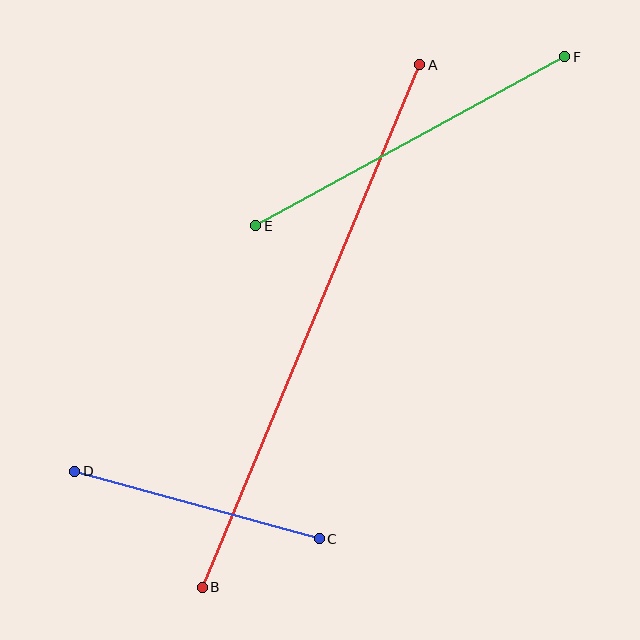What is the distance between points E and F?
The distance is approximately 352 pixels.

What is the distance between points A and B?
The distance is approximately 566 pixels.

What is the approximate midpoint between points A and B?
The midpoint is at approximately (311, 326) pixels.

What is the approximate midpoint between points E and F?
The midpoint is at approximately (410, 141) pixels.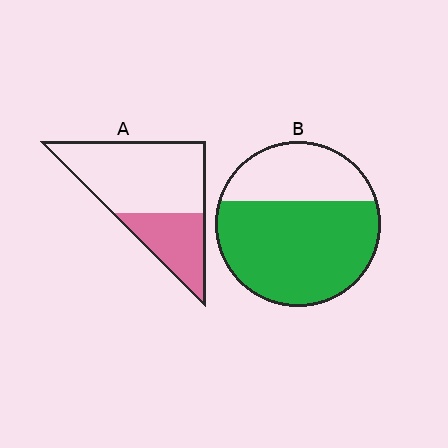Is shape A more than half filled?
No.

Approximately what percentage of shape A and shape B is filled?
A is approximately 30% and B is approximately 65%.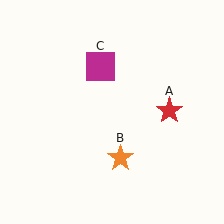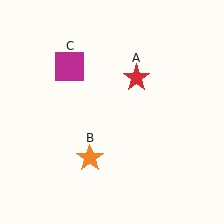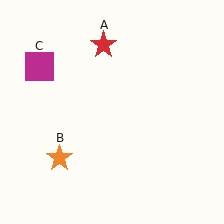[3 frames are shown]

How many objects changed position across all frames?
3 objects changed position: red star (object A), orange star (object B), magenta square (object C).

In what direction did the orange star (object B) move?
The orange star (object B) moved left.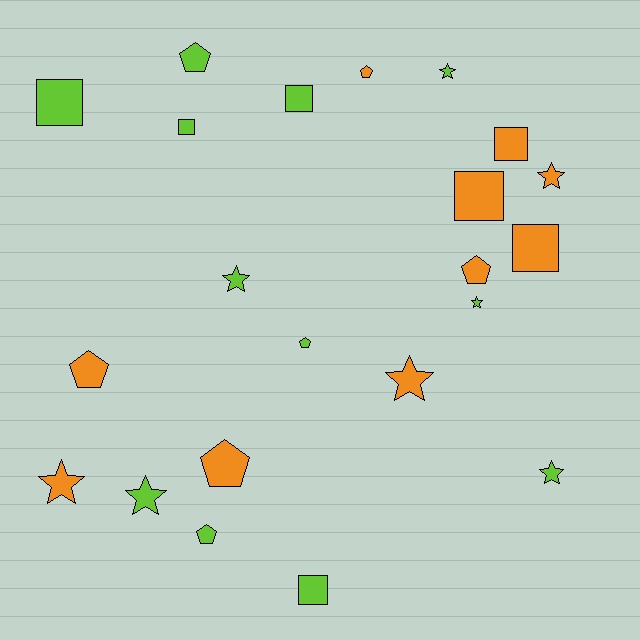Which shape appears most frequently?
Star, with 8 objects.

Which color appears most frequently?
Lime, with 12 objects.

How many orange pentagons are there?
There are 4 orange pentagons.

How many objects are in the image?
There are 22 objects.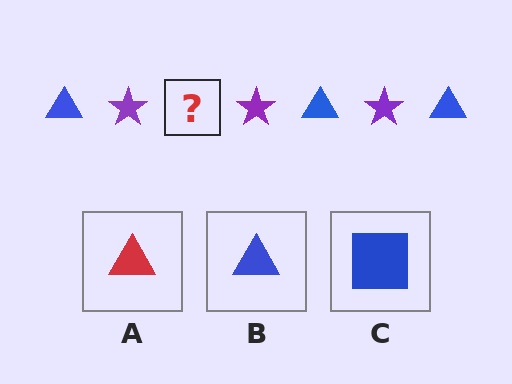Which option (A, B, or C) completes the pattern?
B.